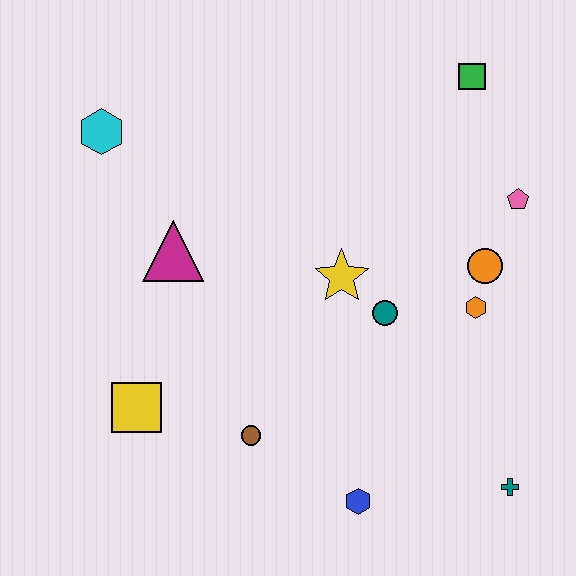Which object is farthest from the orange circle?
The cyan hexagon is farthest from the orange circle.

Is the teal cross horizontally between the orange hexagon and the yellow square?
No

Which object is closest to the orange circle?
The orange hexagon is closest to the orange circle.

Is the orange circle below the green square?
Yes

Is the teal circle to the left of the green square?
Yes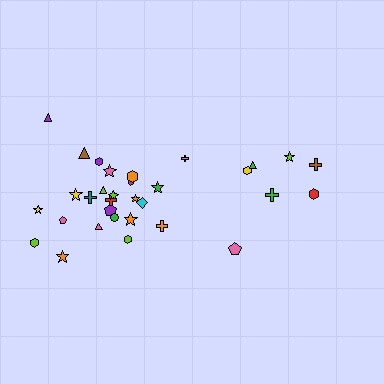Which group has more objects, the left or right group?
The left group.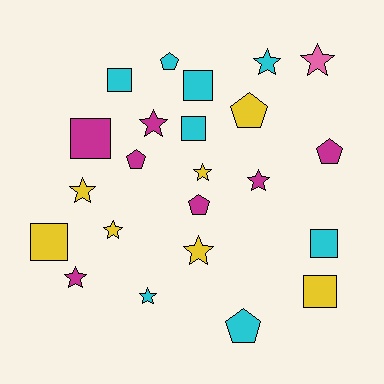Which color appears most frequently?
Cyan, with 8 objects.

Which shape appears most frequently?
Star, with 10 objects.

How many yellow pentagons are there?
There is 1 yellow pentagon.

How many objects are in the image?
There are 23 objects.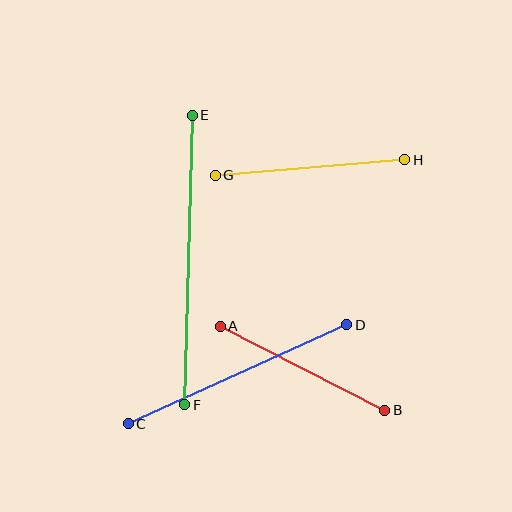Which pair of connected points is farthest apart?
Points E and F are farthest apart.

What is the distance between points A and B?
The distance is approximately 185 pixels.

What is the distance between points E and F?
The distance is approximately 289 pixels.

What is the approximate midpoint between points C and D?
The midpoint is at approximately (238, 374) pixels.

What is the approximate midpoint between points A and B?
The midpoint is at approximately (303, 368) pixels.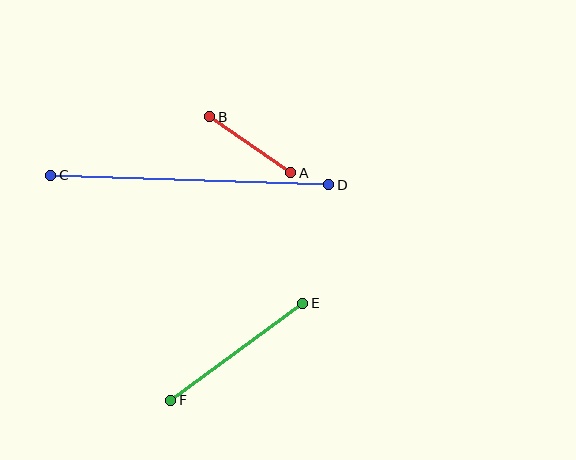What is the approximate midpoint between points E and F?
The midpoint is at approximately (237, 352) pixels.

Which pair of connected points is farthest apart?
Points C and D are farthest apart.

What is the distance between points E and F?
The distance is approximately 164 pixels.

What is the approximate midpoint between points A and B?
The midpoint is at approximately (250, 145) pixels.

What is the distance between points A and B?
The distance is approximately 99 pixels.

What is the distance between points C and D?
The distance is approximately 278 pixels.